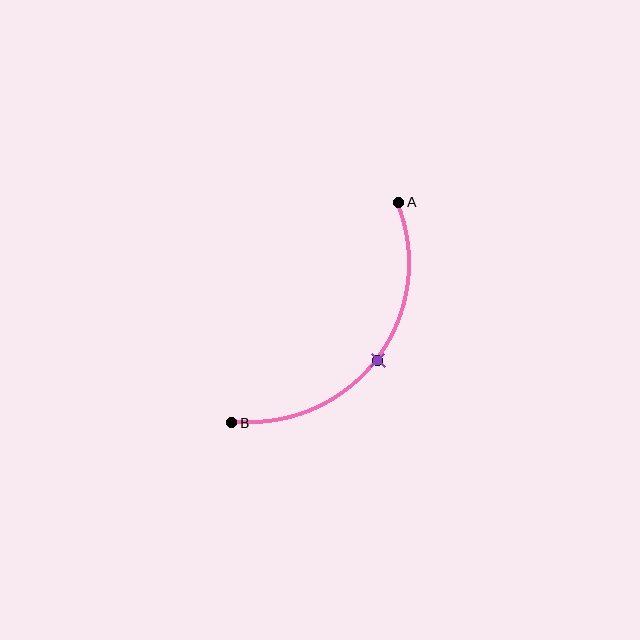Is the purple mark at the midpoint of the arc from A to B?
Yes. The purple mark lies on the arc at equal arc-length from both A and B — it is the arc midpoint.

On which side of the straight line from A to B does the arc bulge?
The arc bulges below and to the right of the straight line connecting A and B.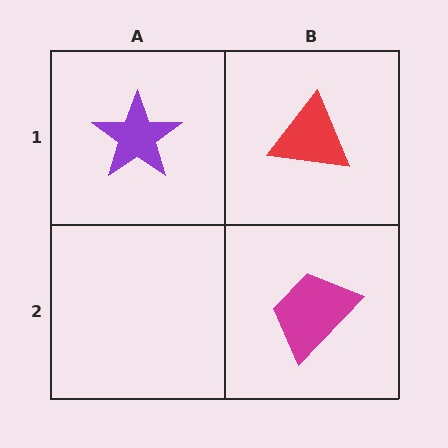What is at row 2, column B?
A magenta trapezoid.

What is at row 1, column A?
A purple star.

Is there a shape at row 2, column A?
No, that cell is empty.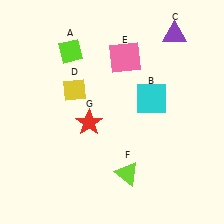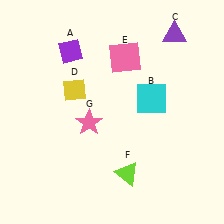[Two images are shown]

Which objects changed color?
A changed from lime to purple. G changed from red to pink.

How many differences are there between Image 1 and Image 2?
There are 2 differences between the two images.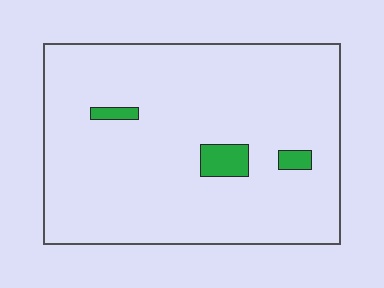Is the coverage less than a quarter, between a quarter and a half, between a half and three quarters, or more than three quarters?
Less than a quarter.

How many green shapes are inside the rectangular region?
3.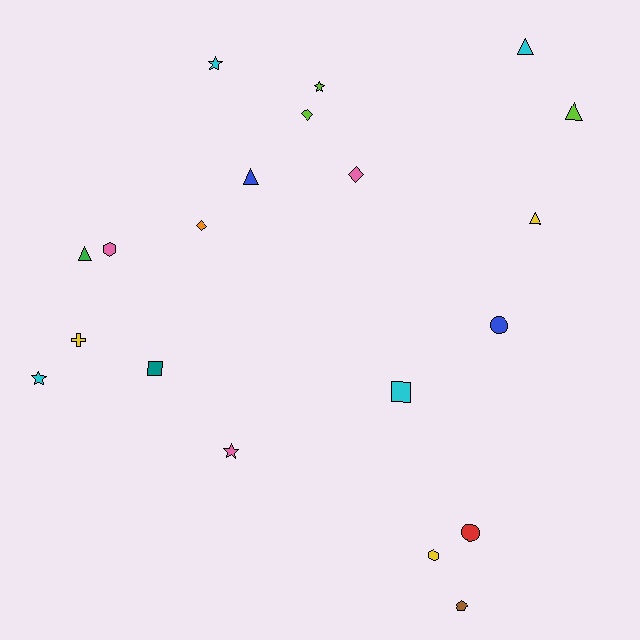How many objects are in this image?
There are 20 objects.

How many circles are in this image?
There are 2 circles.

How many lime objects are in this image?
There are 3 lime objects.